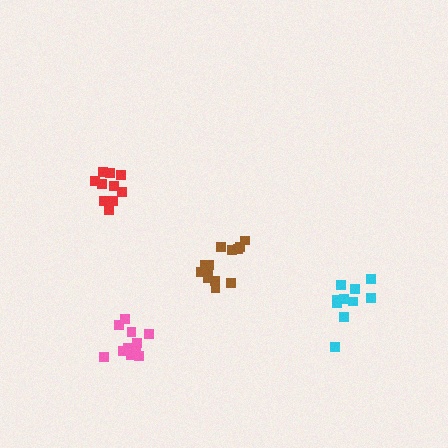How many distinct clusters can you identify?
There are 4 distinct clusters.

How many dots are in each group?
Group 1: 11 dots, Group 2: 10 dots, Group 3: 10 dots, Group 4: 13 dots (44 total).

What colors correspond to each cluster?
The clusters are colored: pink, cyan, red, brown.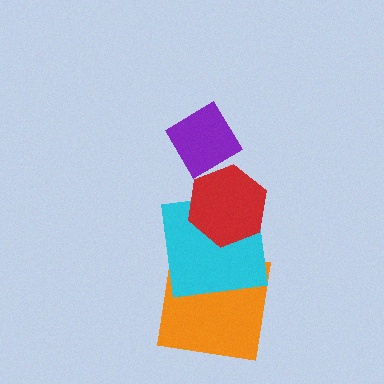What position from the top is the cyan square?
The cyan square is 3rd from the top.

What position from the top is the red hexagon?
The red hexagon is 2nd from the top.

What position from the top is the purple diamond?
The purple diamond is 1st from the top.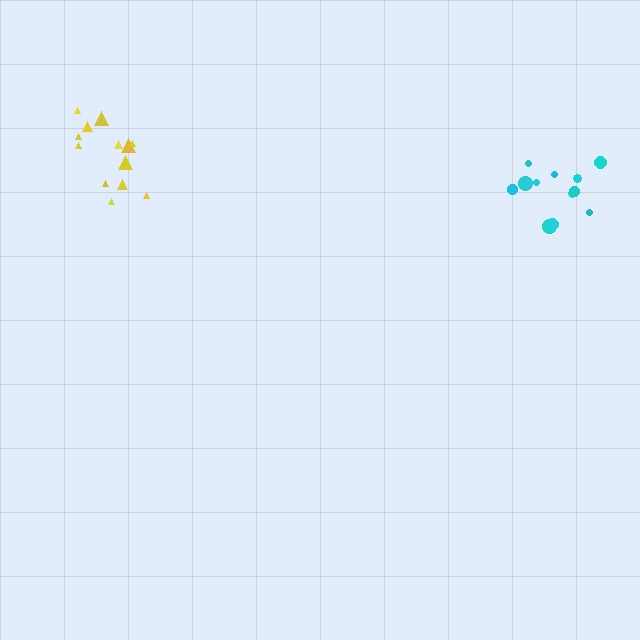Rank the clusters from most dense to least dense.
yellow, cyan.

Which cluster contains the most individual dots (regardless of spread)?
Yellow (13).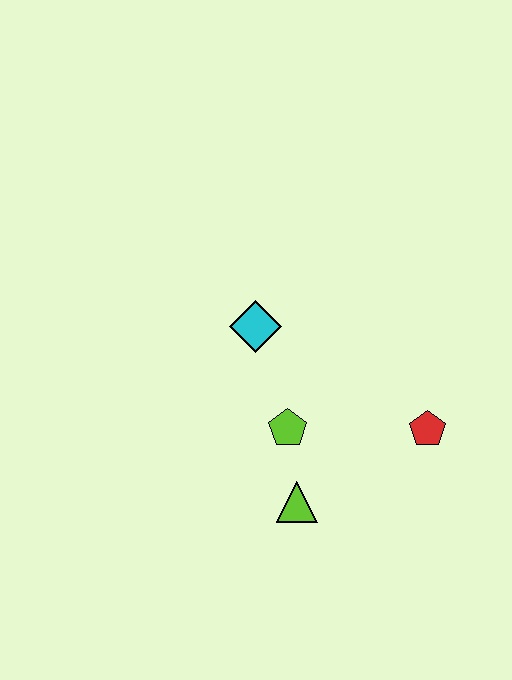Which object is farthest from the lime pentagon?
The red pentagon is farthest from the lime pentagon.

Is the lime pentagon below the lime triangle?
No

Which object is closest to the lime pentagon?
The lime triangle is closest to the lime pentagon.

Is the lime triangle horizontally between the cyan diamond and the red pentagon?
Yes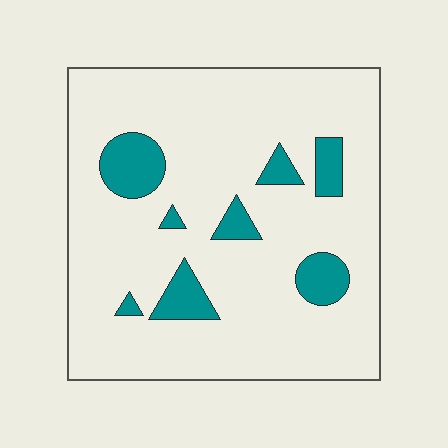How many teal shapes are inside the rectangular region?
8.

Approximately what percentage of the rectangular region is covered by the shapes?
Approximately 15%.